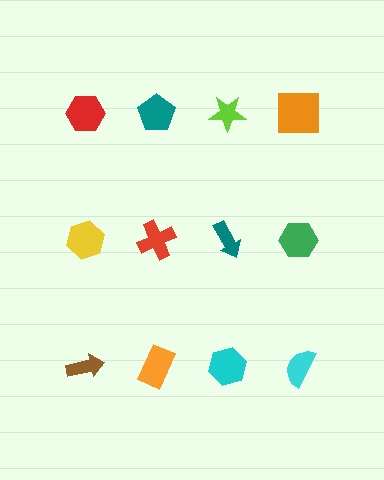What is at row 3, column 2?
An orange rectangle.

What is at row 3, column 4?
A cyan semicircle.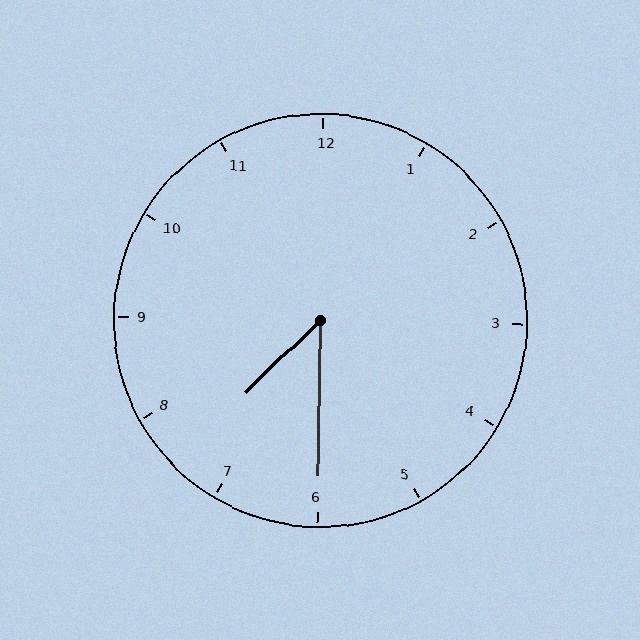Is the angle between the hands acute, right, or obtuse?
It is acute.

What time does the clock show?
7:30.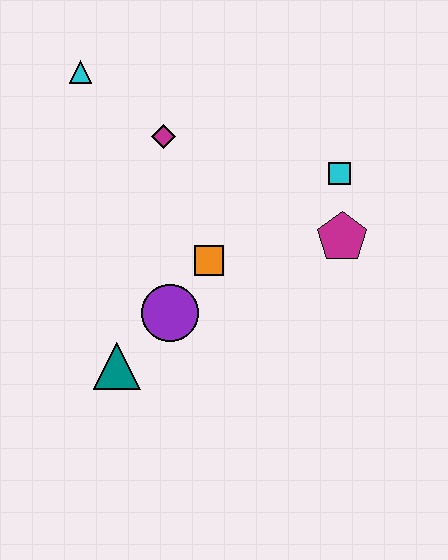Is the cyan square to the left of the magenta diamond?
No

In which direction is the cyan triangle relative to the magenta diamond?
The cyan triangle is to the left of the magenta diamond.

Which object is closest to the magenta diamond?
The cyan triangle is closest to the magenta diamond.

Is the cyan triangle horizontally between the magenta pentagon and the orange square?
No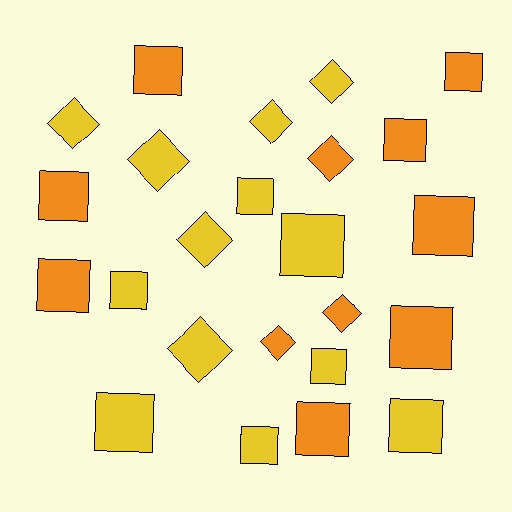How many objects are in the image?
There are 24 objects.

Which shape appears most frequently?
Square, with 15 objects.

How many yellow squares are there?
There are 7 yellow squares.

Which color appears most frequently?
Yellow, with 13 objects.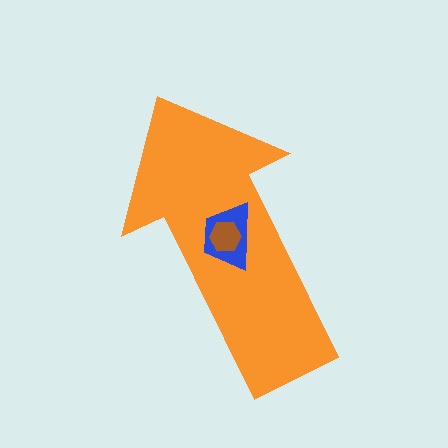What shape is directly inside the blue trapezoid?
The brown hexagon.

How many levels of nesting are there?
3.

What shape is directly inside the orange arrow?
The blue trapezoid.